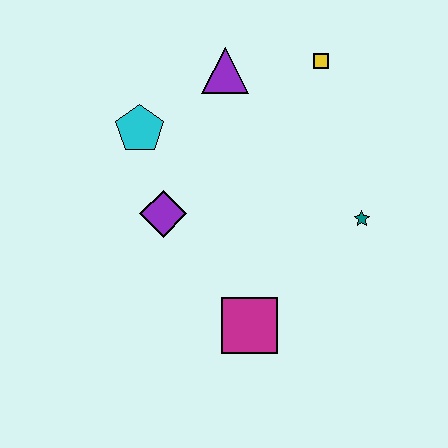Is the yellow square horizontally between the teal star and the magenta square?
Yes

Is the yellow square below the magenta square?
No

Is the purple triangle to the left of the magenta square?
Yes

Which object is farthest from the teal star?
The cyan pentagon is farthest from the teal star.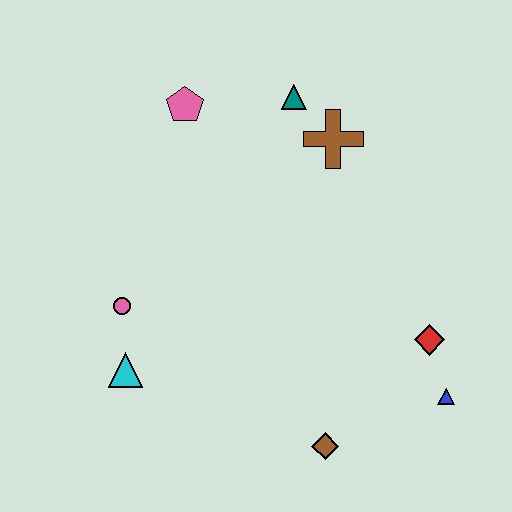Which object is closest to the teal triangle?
The brown cross is closest to the teal triangle.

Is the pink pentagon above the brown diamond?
Yes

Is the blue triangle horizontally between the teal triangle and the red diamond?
No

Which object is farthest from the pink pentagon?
The blue triangle is farthest from the pink pentagon.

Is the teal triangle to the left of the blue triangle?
Yes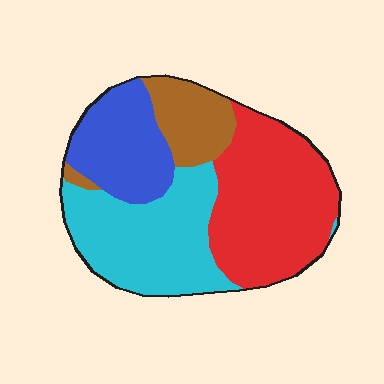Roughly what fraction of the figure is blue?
Blue takes up about one fifth (1/5) of the figure.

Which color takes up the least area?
Brown, at roughly 15%.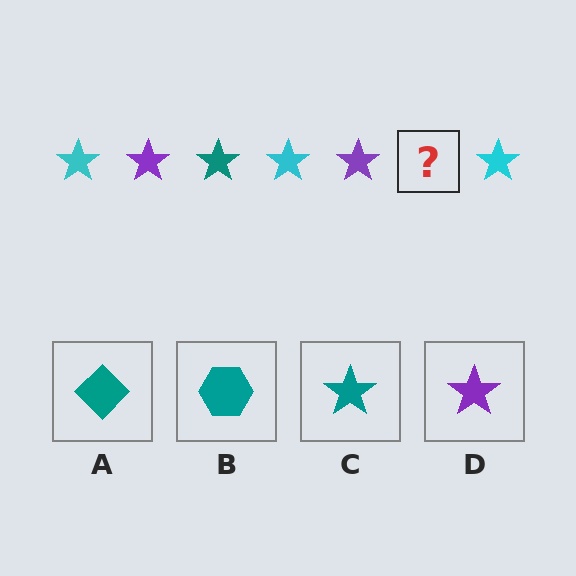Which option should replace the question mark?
Option C.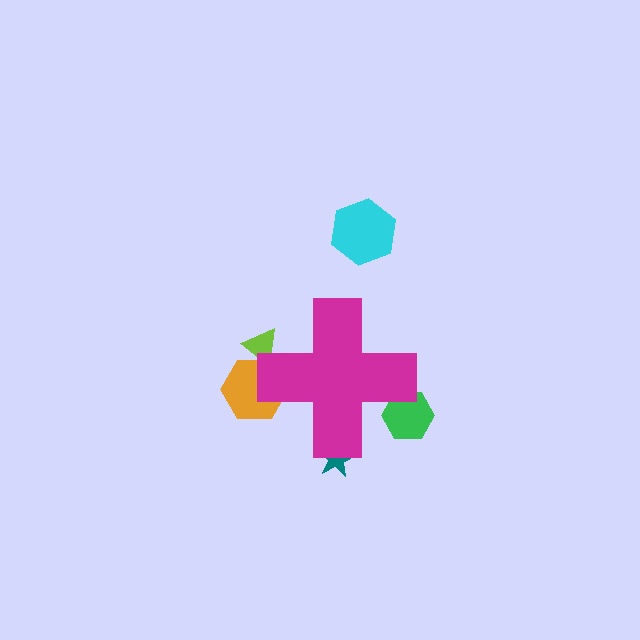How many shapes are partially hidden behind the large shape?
4 shapes are partially hidden.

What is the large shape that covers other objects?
A magenta cross.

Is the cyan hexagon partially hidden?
No, the cyan hexagon is fully visible.